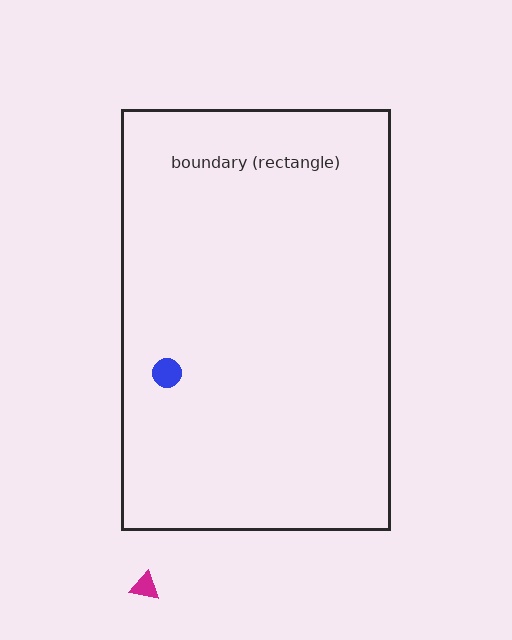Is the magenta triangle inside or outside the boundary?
Outside.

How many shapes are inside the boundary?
1 inside, 1 outside.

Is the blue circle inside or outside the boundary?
Inside.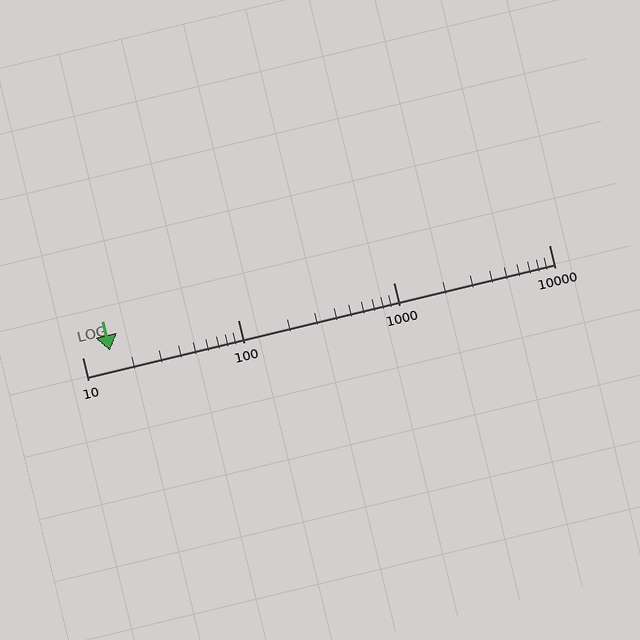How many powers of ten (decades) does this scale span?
The scale spans 3 decades, from 10 to 10000.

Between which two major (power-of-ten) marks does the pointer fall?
The pointer is between 10 and 100.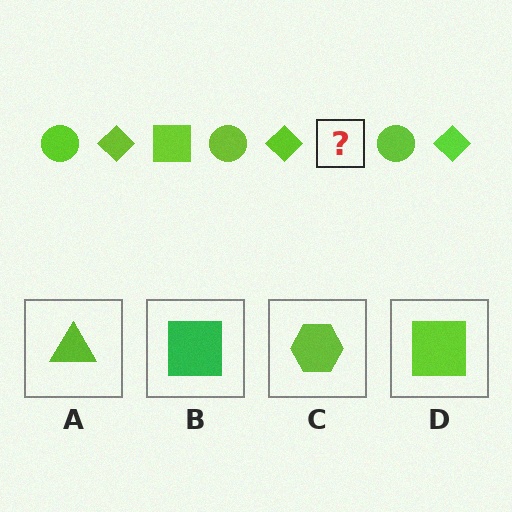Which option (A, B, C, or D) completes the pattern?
D.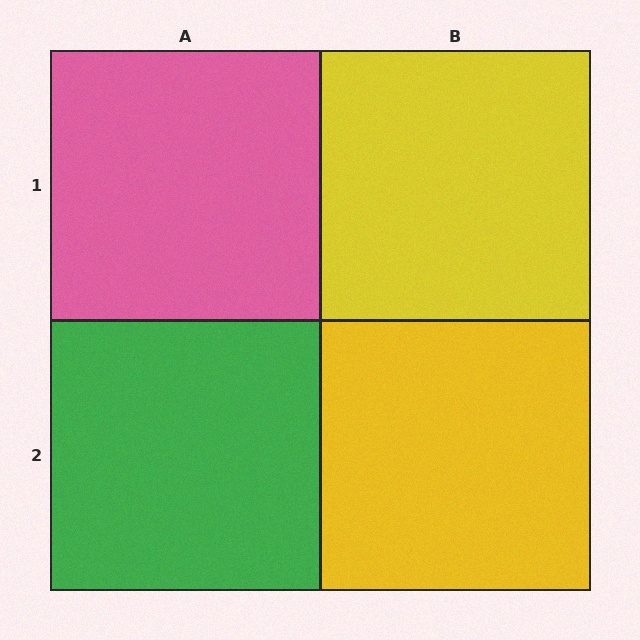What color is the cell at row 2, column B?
Yellow.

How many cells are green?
1 cell is green.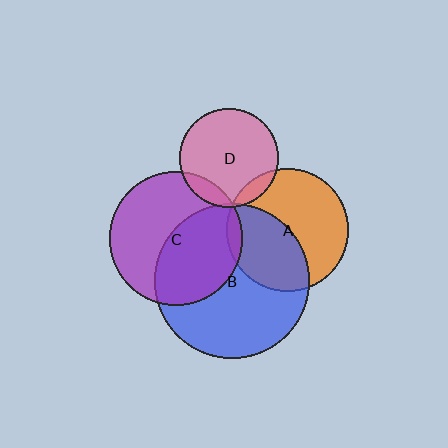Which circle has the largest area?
Circle B (blue).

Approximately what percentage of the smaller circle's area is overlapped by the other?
Approximately 10%.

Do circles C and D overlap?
Yes.